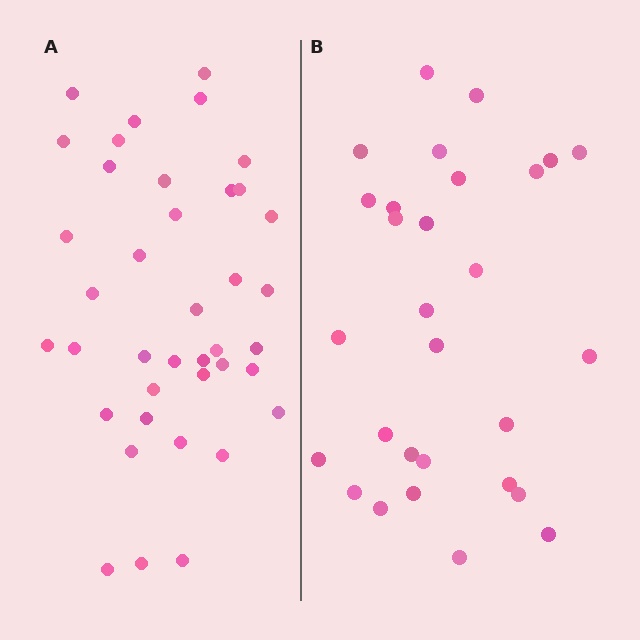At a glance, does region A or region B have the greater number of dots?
Region A (the left region) has more dots.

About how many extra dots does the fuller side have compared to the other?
Region A has roughly 10 or so more dots than region B.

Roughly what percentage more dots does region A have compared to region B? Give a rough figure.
About 35% more.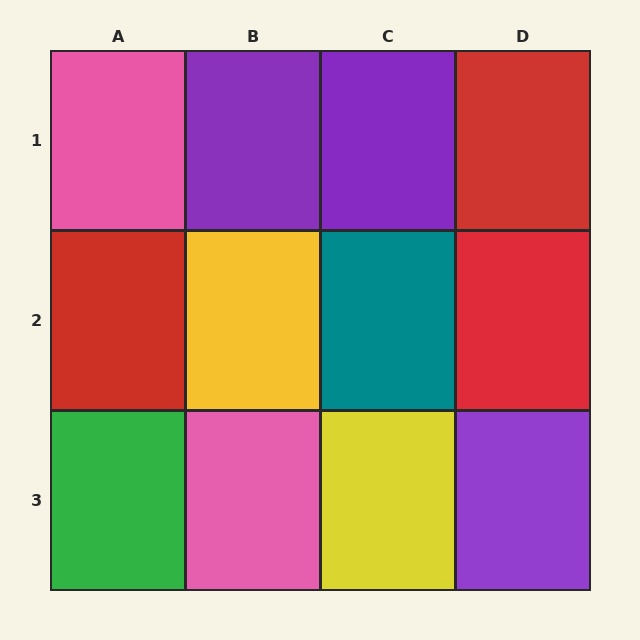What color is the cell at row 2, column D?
Red.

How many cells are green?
1 cell is green.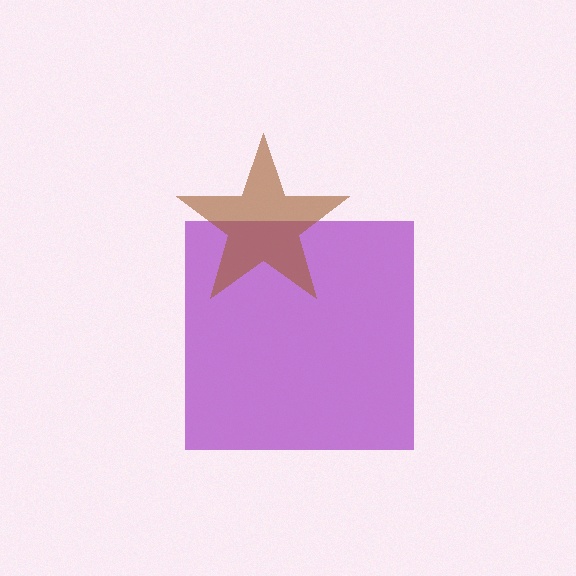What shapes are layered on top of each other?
The layered shapes are: a purple square, a brown star.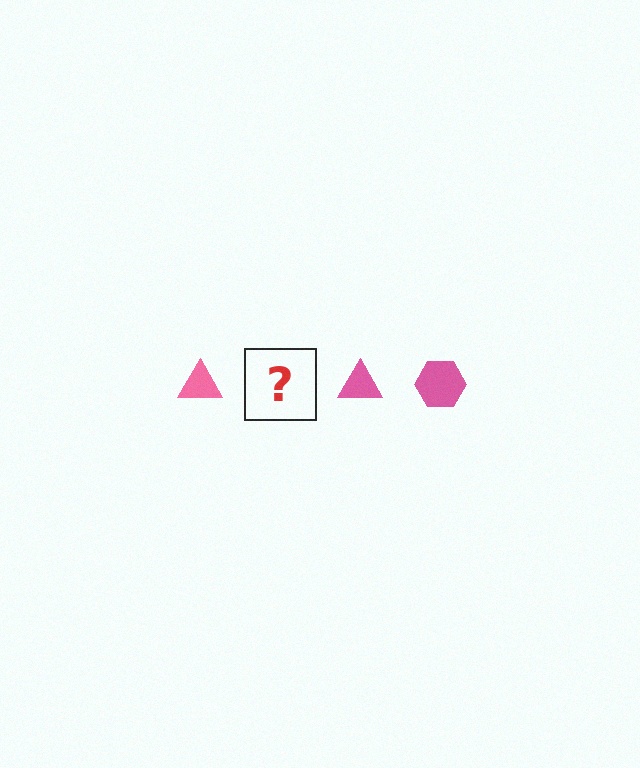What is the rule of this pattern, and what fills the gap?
The rule is that the pattern cycles through triangle, hexagon shapes in pink. The gap should be filled with a pink hexagon.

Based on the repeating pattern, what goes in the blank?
The blank should be a pink hexagon.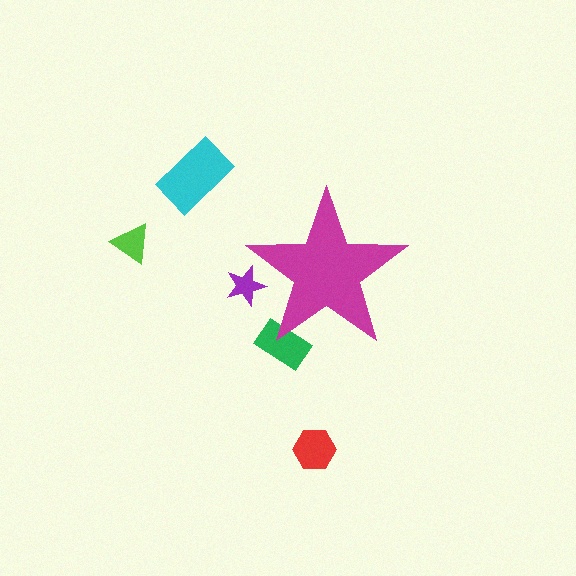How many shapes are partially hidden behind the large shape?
2 shapes are partially hidden.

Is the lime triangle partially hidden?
No, the lime triangle is fully visible.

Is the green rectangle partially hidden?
Yes, the green rectangle is partially hidden behind the magenta star.